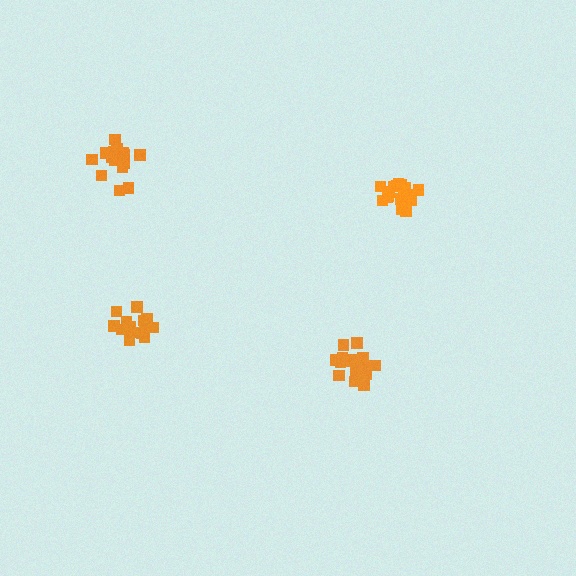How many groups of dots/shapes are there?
There are 4 groups.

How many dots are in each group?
Group 1: 16 dots, Group 2: 17 dots, Group 3: 14 dots, Group 4: 18 dots (65 total).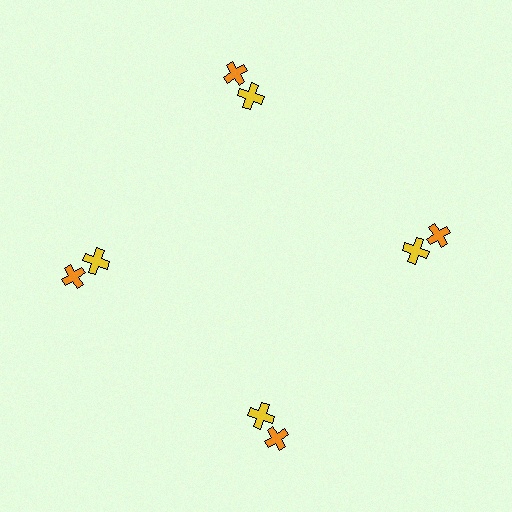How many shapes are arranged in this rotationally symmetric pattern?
There are 8 shapes, arranged in 4 groups of 2.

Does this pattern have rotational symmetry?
Yes, this pattern has 4-fold rotational symmetry. It looks the same after rotating 90 degrees around the center.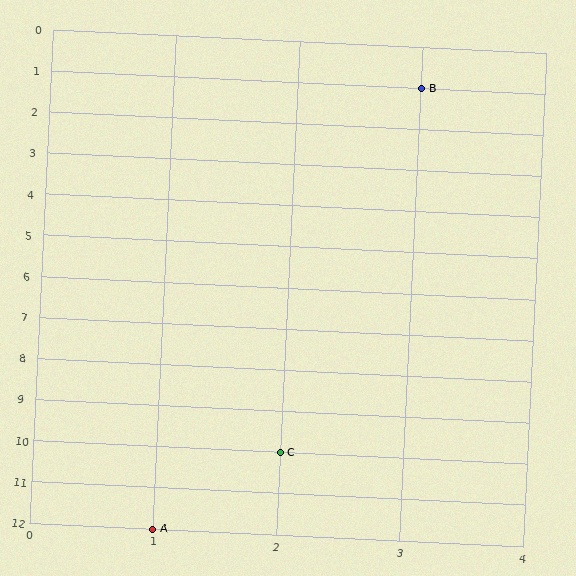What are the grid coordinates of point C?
Point C is at grid coordinates (2, 10).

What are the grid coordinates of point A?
Point A is at grid coordinates (1, 12).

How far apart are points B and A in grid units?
Points B and A are 2 columns and 11 rows apart (about 11.2 grid units diagonally).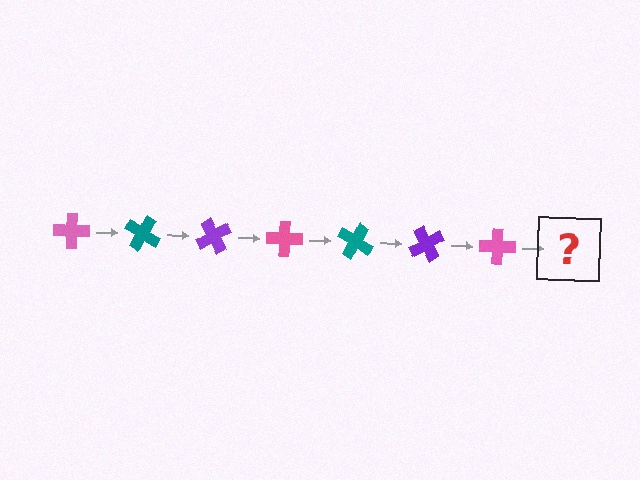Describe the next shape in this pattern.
It should be a teal cross, rotated 210 degrees from the start.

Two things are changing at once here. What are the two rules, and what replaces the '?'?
The two rules are that it rotates 30 degrees each step and the color cycles through pink, teal, and purple. The '?' should be a teal cross, rotated 210 degrees from the start.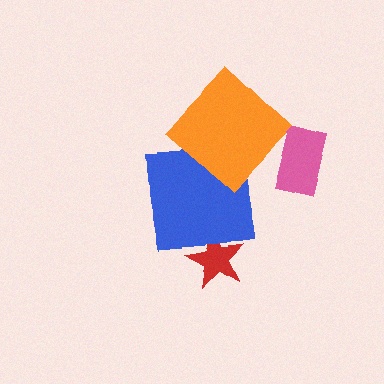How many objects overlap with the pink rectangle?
0 objects overlap with the pink rectangle.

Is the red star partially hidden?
Yes, it is partially covered by another shape.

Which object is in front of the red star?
The blue square is in front of the red star.